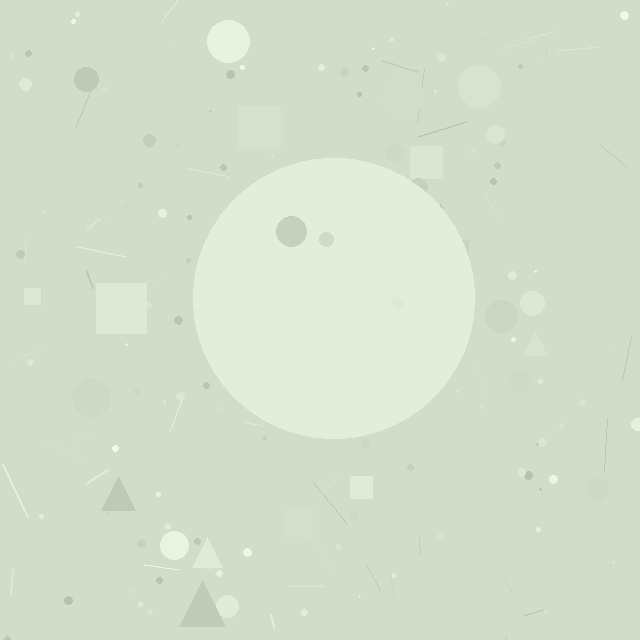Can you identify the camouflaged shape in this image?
The camouflaged shape is a circle.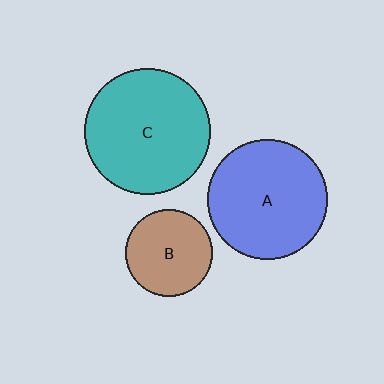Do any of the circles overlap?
No, none of the circles overlap.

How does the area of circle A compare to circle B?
Approximately 1.9 times.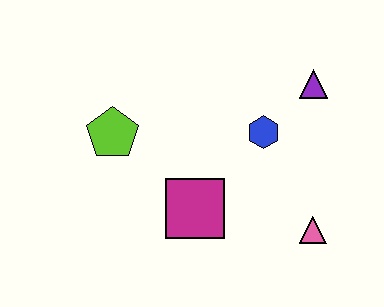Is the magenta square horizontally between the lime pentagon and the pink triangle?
Yes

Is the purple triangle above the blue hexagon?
Yes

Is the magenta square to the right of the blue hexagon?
No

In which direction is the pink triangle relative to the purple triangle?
The pink triangle is below the purple triangle.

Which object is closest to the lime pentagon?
The magenta square is closest to the lime pentagon.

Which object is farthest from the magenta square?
The purple triangle is farthest from the magenta square.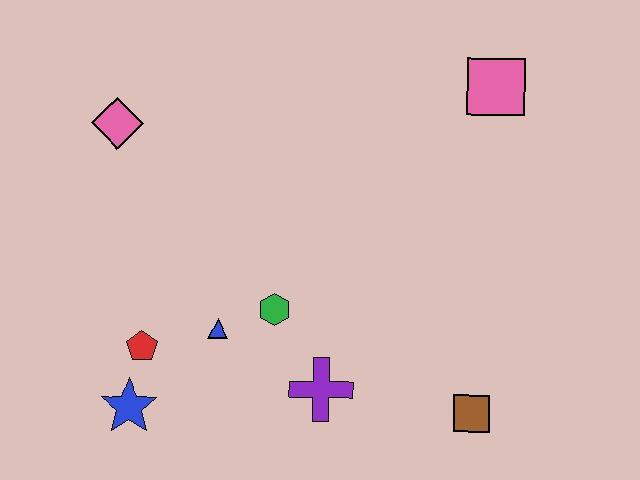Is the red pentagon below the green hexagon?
Yes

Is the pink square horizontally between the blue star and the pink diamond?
No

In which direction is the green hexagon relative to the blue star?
The green hexagon is to the right of the blue star.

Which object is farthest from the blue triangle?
The pink square is farthest from the blue triangle.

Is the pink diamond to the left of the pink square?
Yes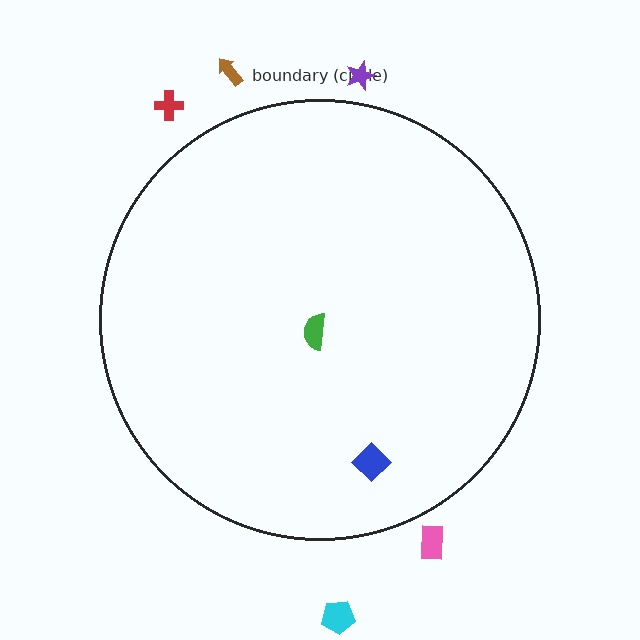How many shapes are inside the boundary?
2 inside, 5 outside.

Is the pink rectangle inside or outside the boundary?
Outside.